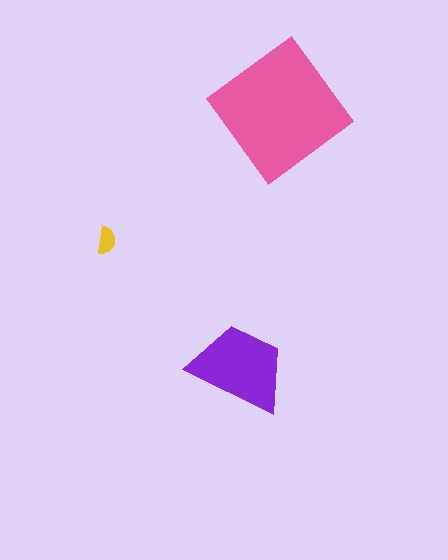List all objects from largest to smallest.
The pink diamond, the purple trapezoid, the yellow semicircle.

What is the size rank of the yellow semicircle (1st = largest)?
3rd.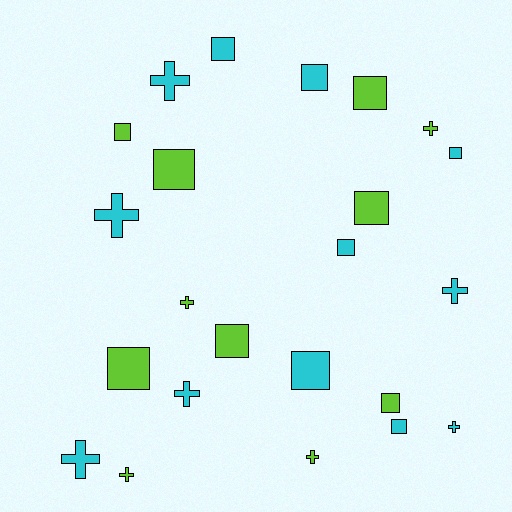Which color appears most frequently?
Cyan, with 12 objects.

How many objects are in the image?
There are 23 objects.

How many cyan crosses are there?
There are 6 cyan crosses.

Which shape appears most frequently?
Square, with 13 objects.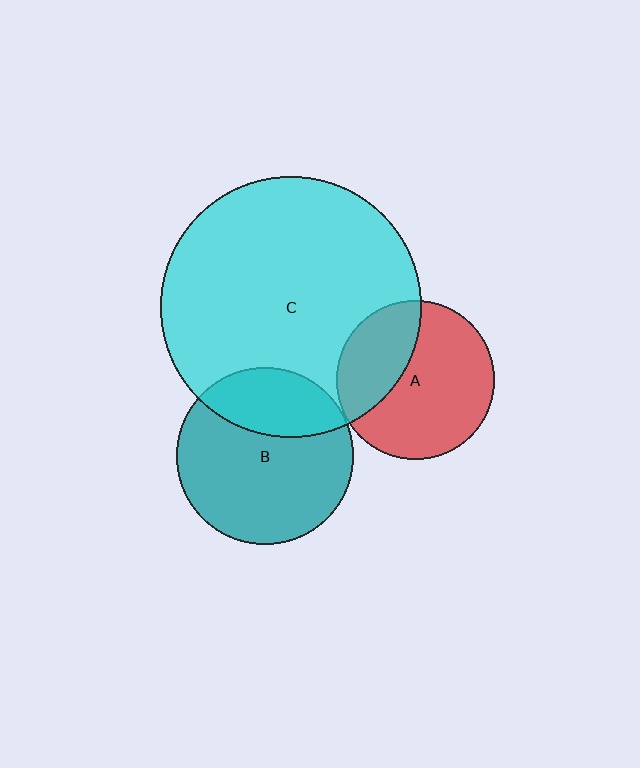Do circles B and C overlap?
Yes.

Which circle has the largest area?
Circle C (cyan).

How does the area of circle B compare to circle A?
Approximately 1.3 times.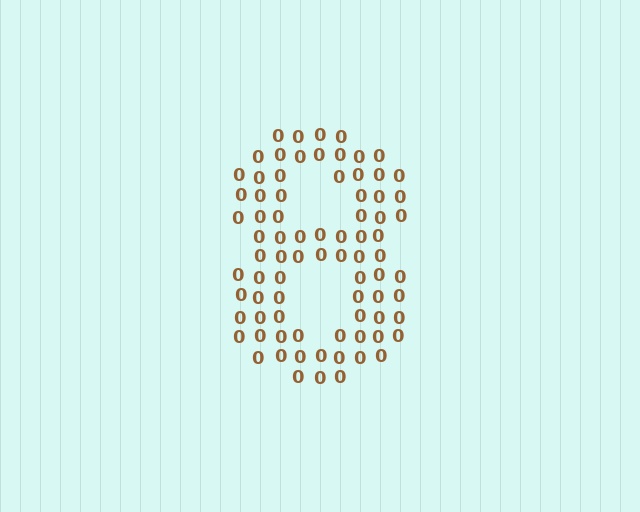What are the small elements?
The small elements are digit 0's.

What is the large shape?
The large shape is the digit 8.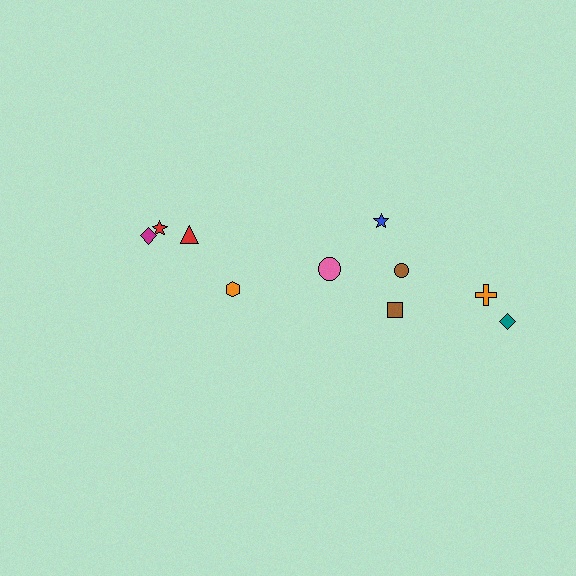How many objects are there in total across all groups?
There are 10 objects.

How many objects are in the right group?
There are 6 objects.